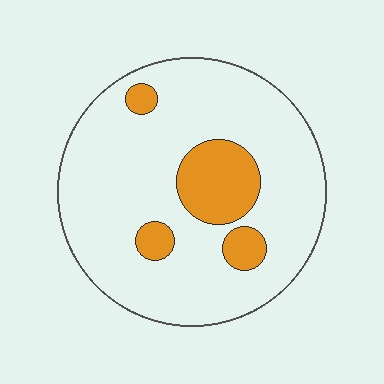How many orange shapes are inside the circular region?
4.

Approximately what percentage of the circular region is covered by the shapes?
Approximately 15%.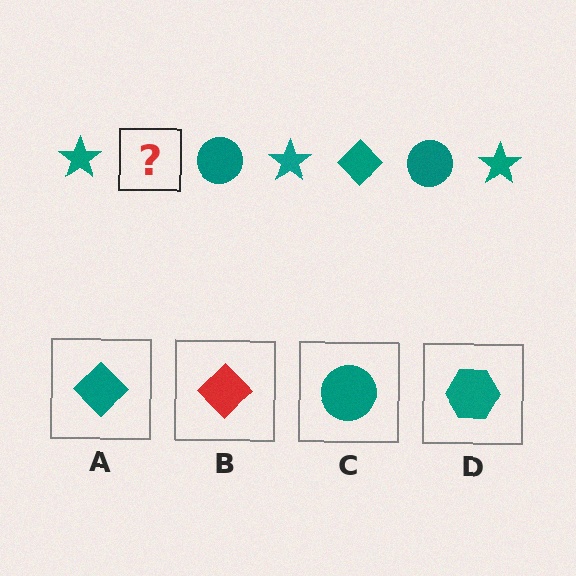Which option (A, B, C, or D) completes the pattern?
A.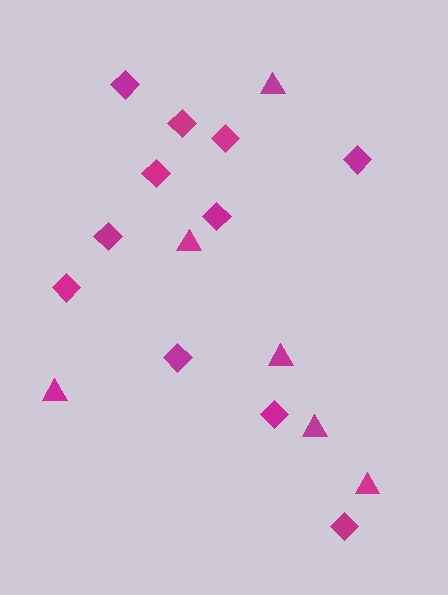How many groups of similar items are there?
There are 2 groups: one group of triangles (6) and one group of diamonds (11).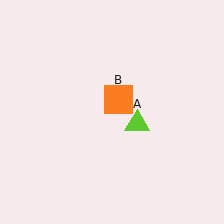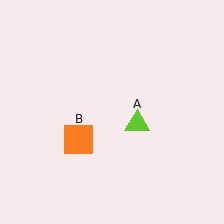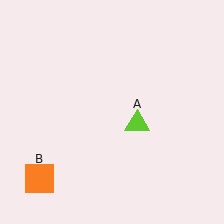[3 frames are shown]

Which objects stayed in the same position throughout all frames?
Lime triangle (object A) remained stationary.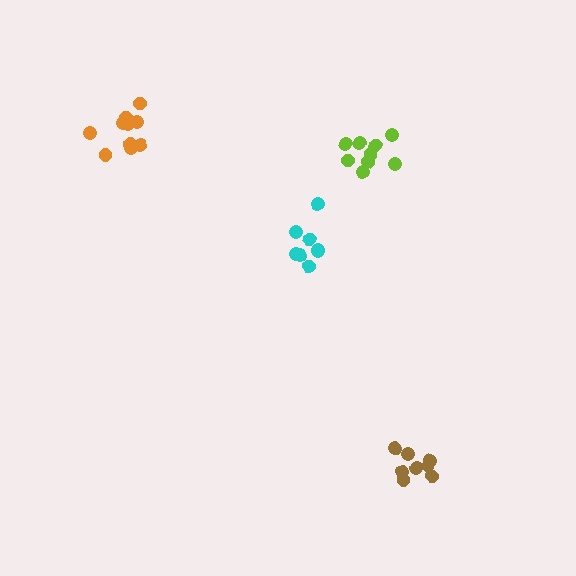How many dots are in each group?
Group 1: 10 dots, Group 2: 8 dots, Group 3: 8 dots, Group 4: 9 dots (35 total).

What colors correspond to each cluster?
The clusters are colored: orange, brown, cyan, lime.